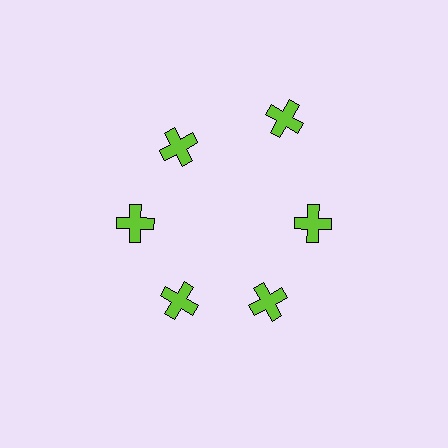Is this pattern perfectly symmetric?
No. The 6 lime crosses are arranged in a ring, but one element near the 1 o'clock position is pushed outward from the center, breaking the 6-fold rotational symmetry.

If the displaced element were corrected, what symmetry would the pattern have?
It would have 6-fold rotational symmetry — the pattern would map onto itself every 60 degrees.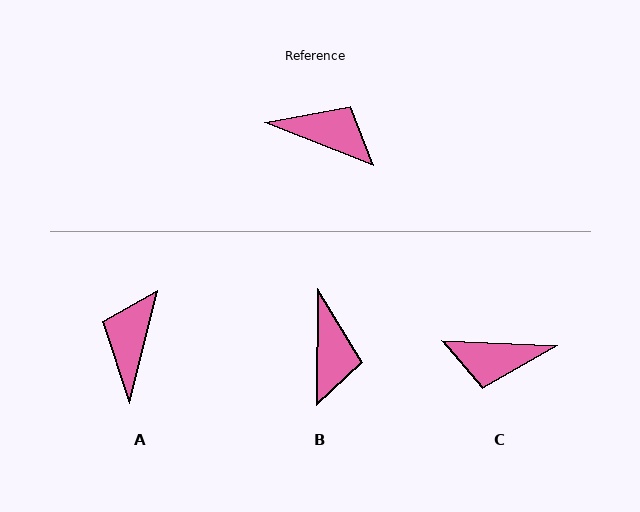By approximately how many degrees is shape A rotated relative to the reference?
Approximately 98 degrees counter-clockwise.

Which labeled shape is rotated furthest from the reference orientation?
C, about 161 degrees away.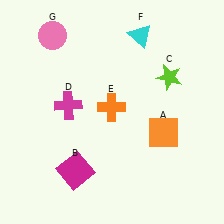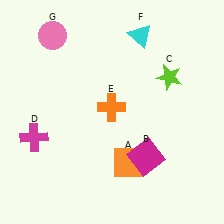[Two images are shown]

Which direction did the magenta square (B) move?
The magenta square (B) moved right.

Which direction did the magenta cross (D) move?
The magenta cross (D) moved left.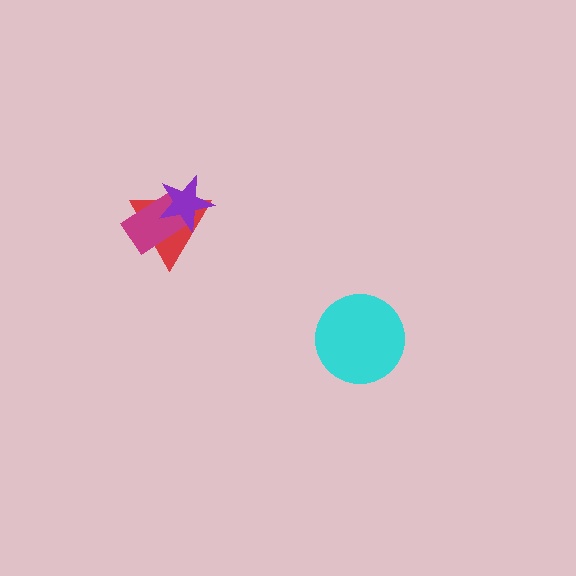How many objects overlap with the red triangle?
2 objects overlap with the red triangle.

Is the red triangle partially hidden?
Yes, it is partially covered by another shape.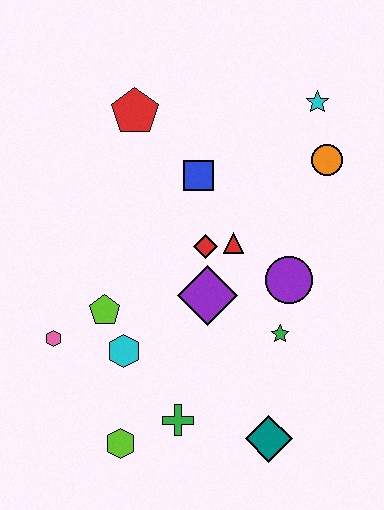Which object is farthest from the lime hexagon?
The cyan star is farthest from the lime hexagon.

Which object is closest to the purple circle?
The green star is closest to the purple circle.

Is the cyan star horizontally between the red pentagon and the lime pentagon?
No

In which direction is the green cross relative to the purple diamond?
The green cross is below the purple diamond.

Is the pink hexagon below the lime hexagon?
No